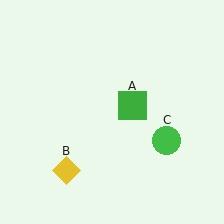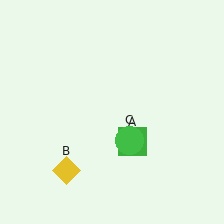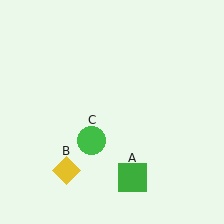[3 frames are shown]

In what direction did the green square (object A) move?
The green square (object A) moved down.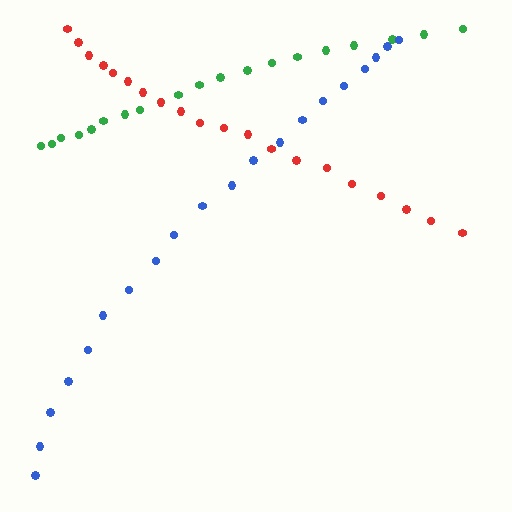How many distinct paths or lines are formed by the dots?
There are 3 distinct paths.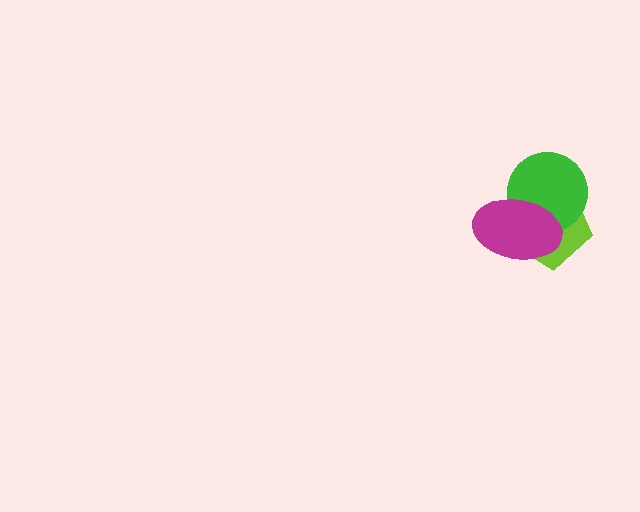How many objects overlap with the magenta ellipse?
2 objects overlap with the magenta ellipse.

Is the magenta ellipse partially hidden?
No, no other shape covers it.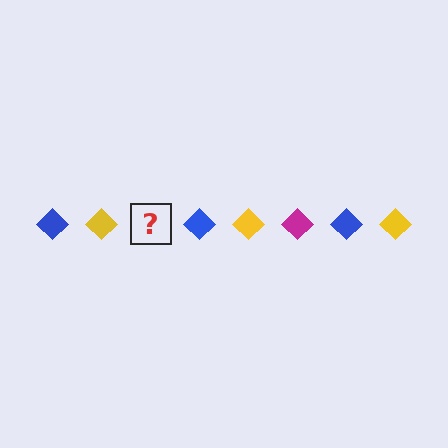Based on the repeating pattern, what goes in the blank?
The blank should be a magenta diamond.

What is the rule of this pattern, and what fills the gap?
The rule is that the pattern cycles through blue, yellow, magenta diamonds. The gap should be filled with a magenta diamond.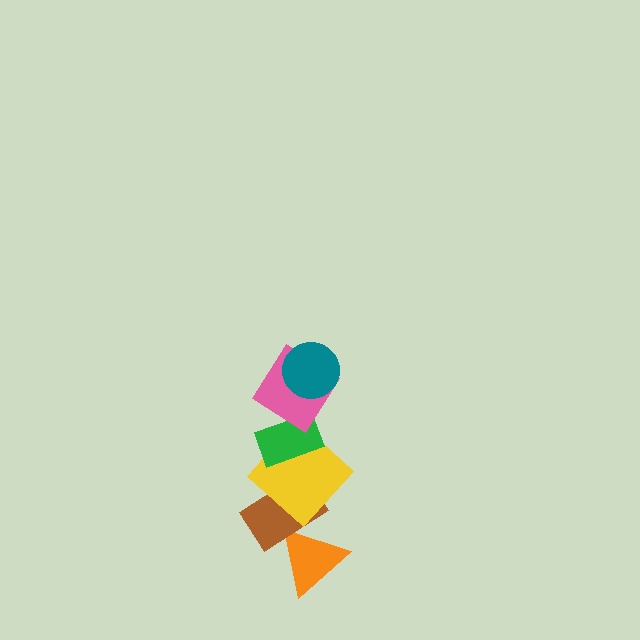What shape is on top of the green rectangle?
The pink diamond is on top of the green rectangle.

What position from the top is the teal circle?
The teal circle is 1st from the top.